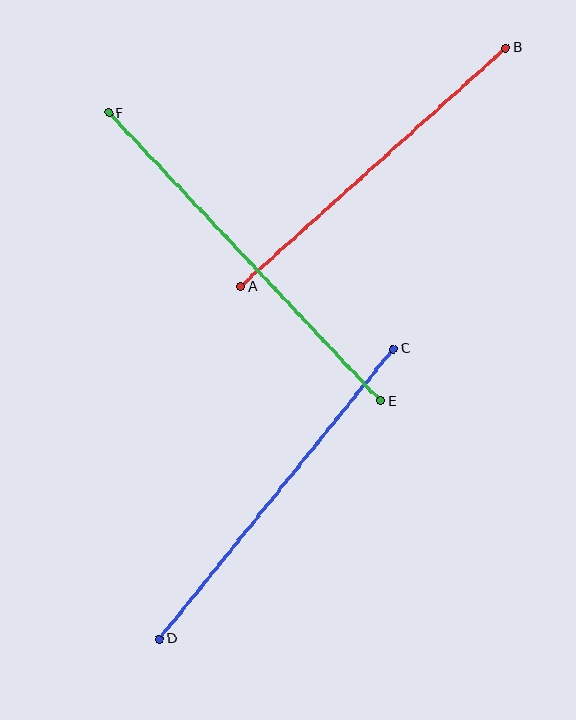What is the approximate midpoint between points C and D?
The midpoint is at approximately (276, 494) pixels.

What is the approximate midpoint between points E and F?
The midpoint is at approximately (245, 257) pixels.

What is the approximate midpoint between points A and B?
The midpoint is at approximately (373, 167) pixels.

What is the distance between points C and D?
The distance is approximately 373 pixels.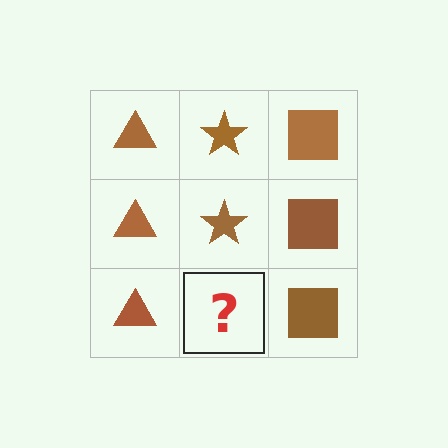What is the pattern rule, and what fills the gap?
The rule is that each column has a consistent shape. The gap should be filled with a brown star.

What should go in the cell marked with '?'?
The missing cell should contain a brown star.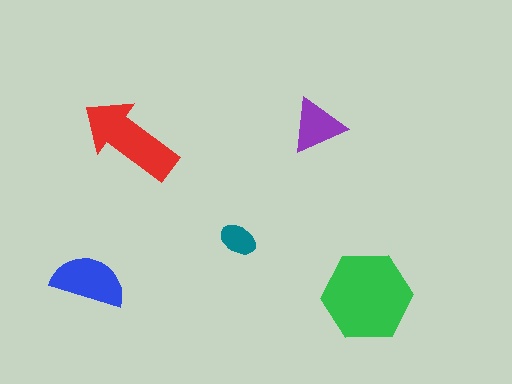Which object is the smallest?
The teal ellipse.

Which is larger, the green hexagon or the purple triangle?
The green hexagon.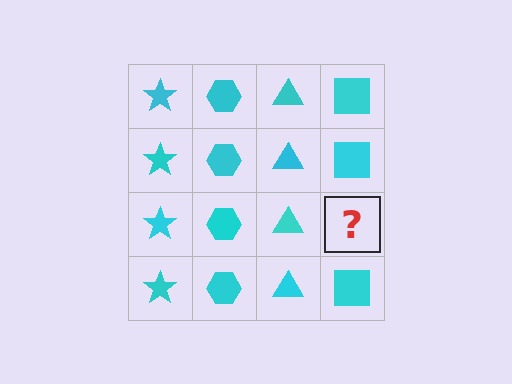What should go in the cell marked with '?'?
The missing cell should contain a cyan square.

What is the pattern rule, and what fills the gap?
The rule is that each column has a consistent shape. The gap should be filled with a cyan square.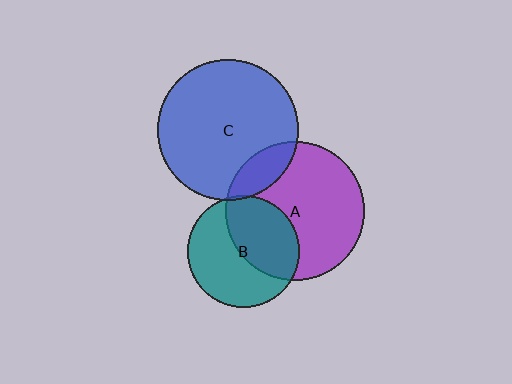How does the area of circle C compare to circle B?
Approximately 1.6 times.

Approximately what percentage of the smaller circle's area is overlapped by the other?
Approximately 5%.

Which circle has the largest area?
Circle C (blue).